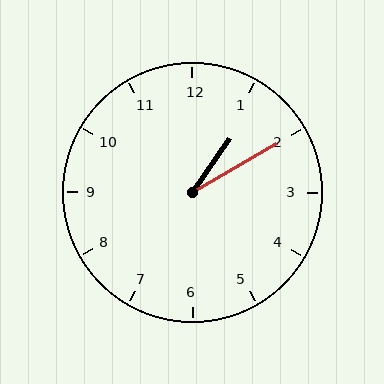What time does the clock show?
1:10.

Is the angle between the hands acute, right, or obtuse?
It is acute.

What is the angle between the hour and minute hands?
Approximately 25 degrees.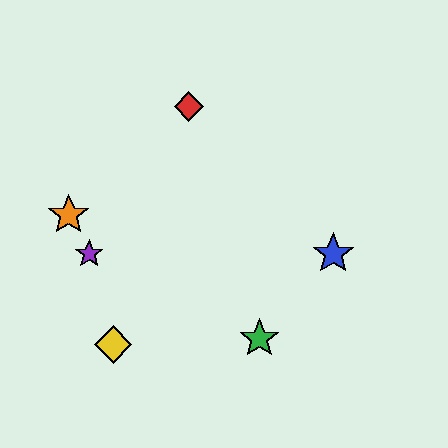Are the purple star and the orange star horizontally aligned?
No, the purple star is at y≈254 and the orange star is at y≈215.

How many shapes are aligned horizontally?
2 shapes (the blue star, the purple star) are aligned horizontally.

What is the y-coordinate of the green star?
The green star is at y≈338.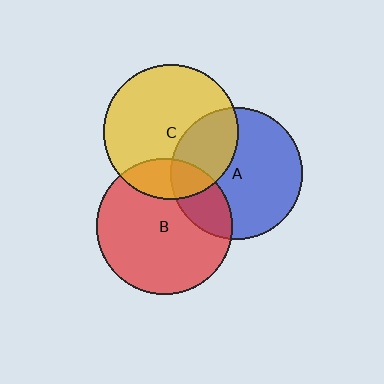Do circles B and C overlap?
Yes.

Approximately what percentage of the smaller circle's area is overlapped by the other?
Approximately 20%.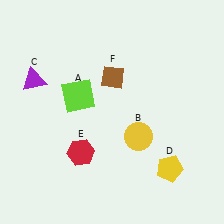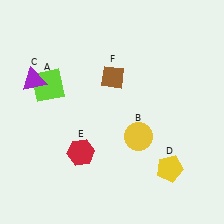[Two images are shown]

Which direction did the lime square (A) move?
The lime square (A) moved left.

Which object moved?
The lime square (A) moved left.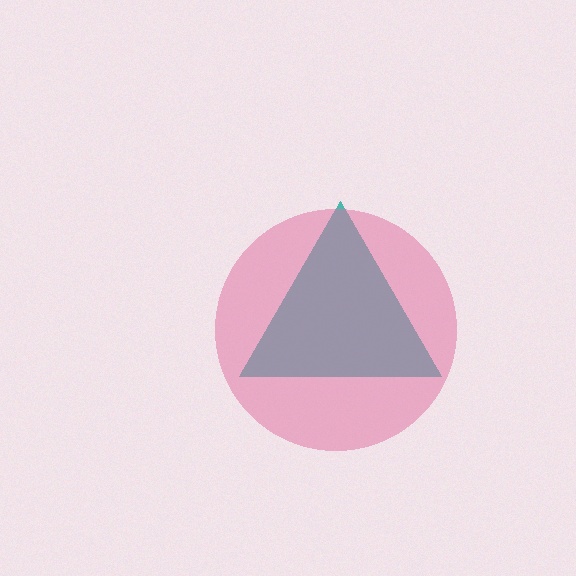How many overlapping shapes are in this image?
There are 2 overlapping shapes in the image.